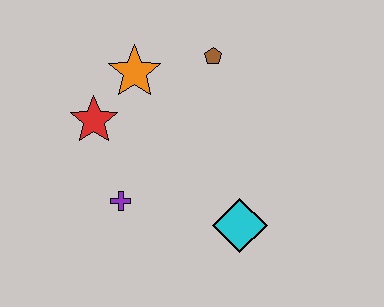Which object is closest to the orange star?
The red star is closest to the orange star.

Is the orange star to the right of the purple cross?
Yes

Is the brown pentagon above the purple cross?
Yes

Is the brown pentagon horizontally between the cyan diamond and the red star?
Yes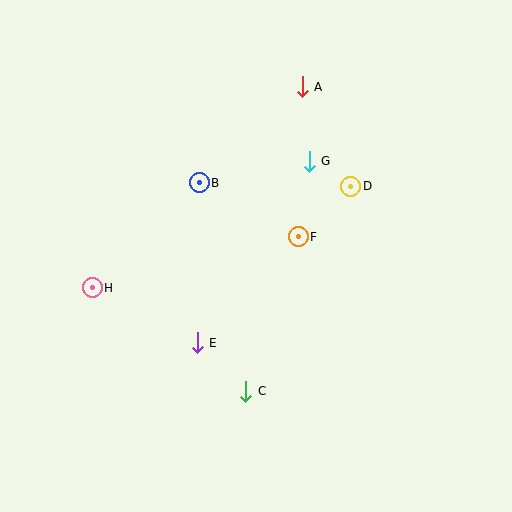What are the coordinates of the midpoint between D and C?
The midpoint between D and C is at (298, 289).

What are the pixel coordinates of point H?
Point H is at (92, 288).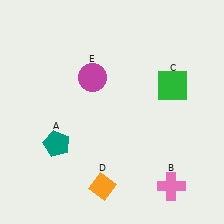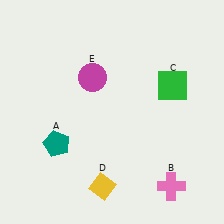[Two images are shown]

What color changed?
The diamond (D) changed from orange in Image 1 to yellow in Image 2.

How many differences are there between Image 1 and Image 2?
There is 1 difference between the two images.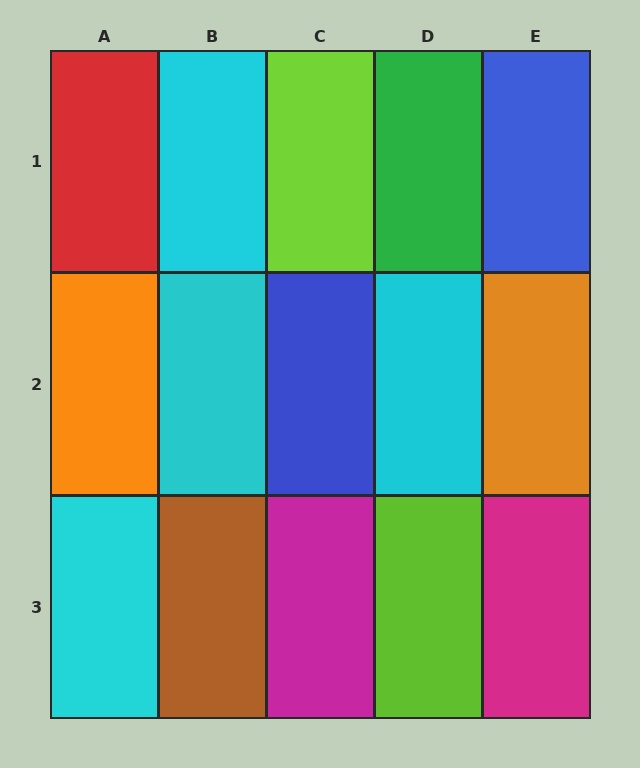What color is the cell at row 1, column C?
Lime.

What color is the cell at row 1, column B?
Cyan.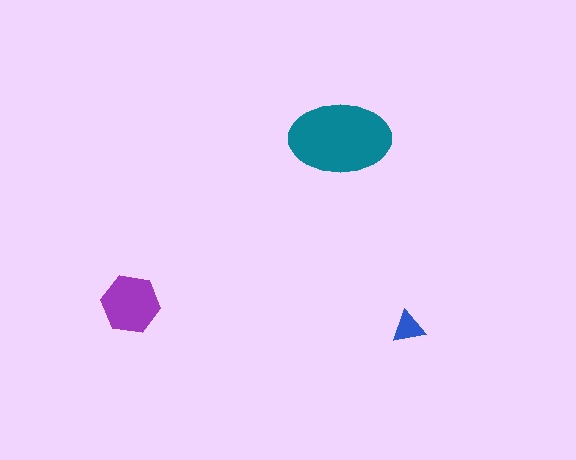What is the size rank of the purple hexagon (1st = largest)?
2nd.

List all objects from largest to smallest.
The teal ellipse, the purple hexagon, the blue triangle.